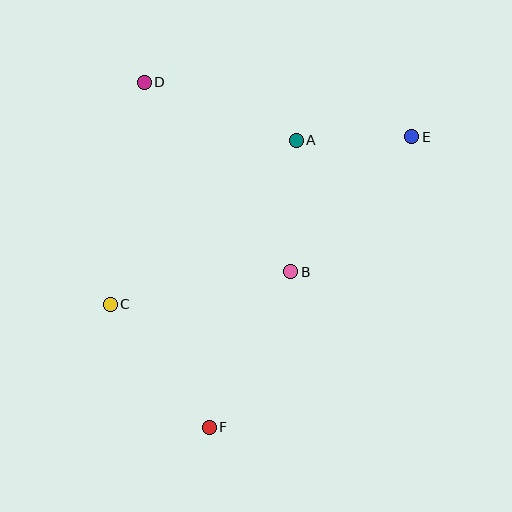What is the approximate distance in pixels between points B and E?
The distance between B and E is approximately 181 pixels.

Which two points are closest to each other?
Points A and E are closest to each other.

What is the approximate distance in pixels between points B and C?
The distance between B and C is approximately 183 pixels.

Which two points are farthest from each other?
Points E and F are farthest from each other.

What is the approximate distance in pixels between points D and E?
The distance between D and E is approximately 273 pixels.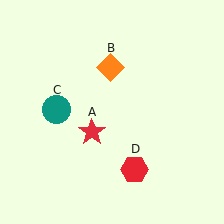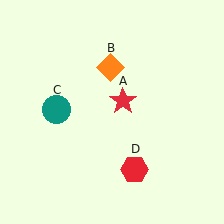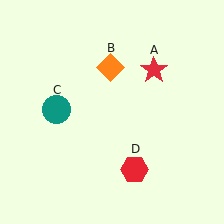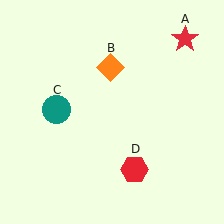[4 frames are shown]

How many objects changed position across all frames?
1 object changed position: red star (object A).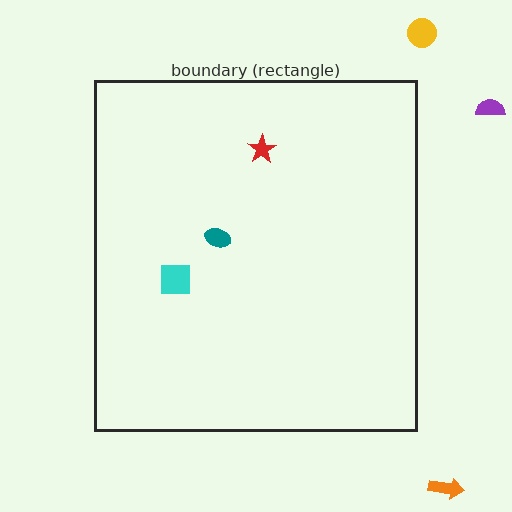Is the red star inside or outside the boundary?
Inside.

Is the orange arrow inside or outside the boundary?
Outside.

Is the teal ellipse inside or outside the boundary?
Inside.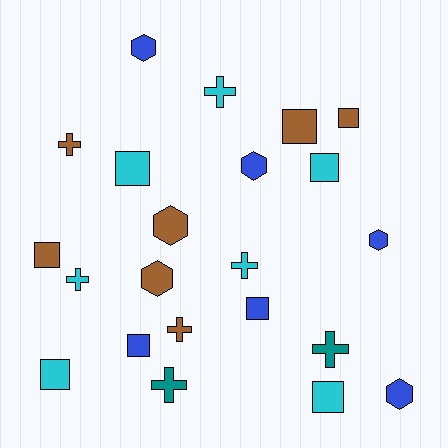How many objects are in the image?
There are 22 objects.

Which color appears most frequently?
Brown, with 7 objects.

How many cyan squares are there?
There are 4 cyan squares.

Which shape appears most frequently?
Square, with 9 objects.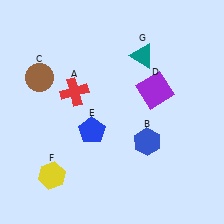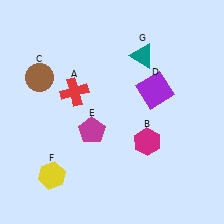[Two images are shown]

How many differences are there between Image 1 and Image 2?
There are 2 differences between the two images.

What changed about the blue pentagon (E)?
In Image 1, E is blue. In Image 2, it changed to magenta.